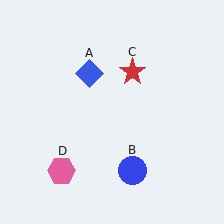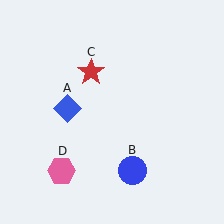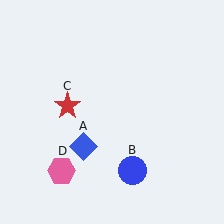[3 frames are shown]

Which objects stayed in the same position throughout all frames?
Blue circle (object B) and pink hexagon (object D) remained stationary.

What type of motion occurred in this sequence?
The blue diamond (object A), red star (object C) rotated counterclockwise around the center of the scene.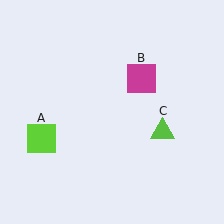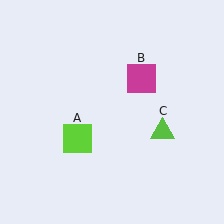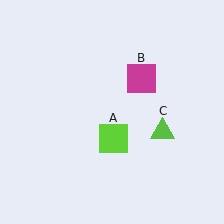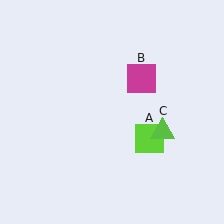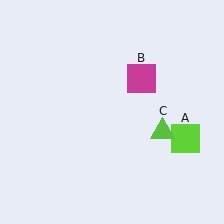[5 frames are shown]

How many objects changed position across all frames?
1 object changed position: lime square (object A).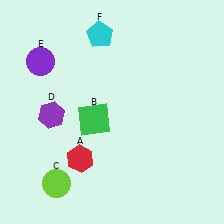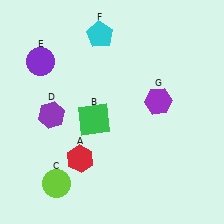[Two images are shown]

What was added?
A purple hexagon (G) was added in Image 2.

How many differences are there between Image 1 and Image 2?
There is 1 difference between the two images.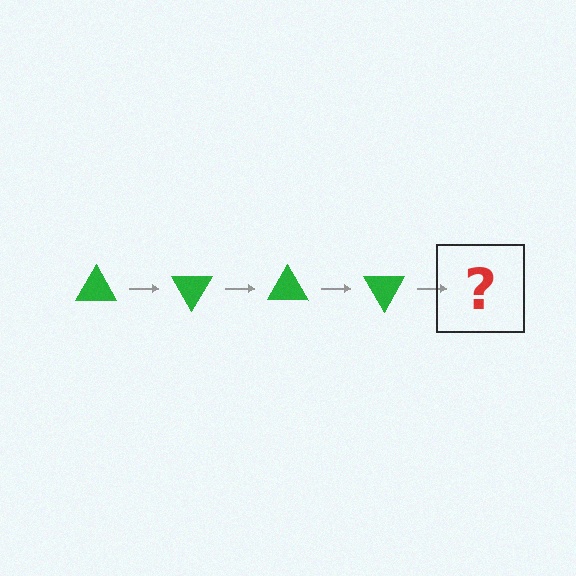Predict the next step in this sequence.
The next step is a green triangle rotated 240 degrees.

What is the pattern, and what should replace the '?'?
The pattern is that the triangle rotates 60 degrees each step. The '?' should be a green triangle rotated 240 degrees.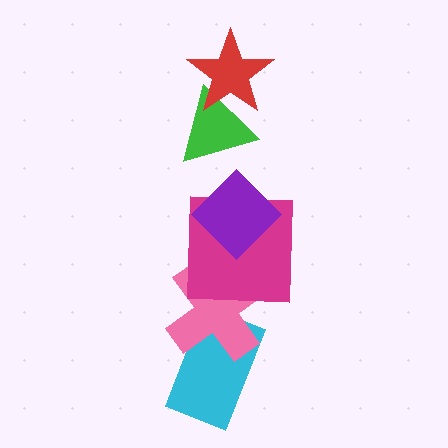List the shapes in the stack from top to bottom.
From top to bottom: the red star, the green triangle, the purple diamond, the magenta square, the pink cross, the cyan rectangle.